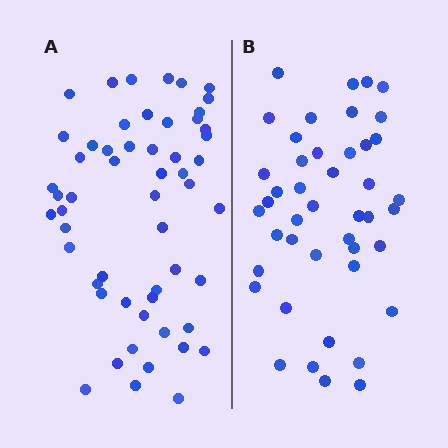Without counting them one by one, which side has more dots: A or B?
Region A (the left region) has more dots.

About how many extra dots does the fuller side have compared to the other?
Region A has roughly 12 or so more dots than region B.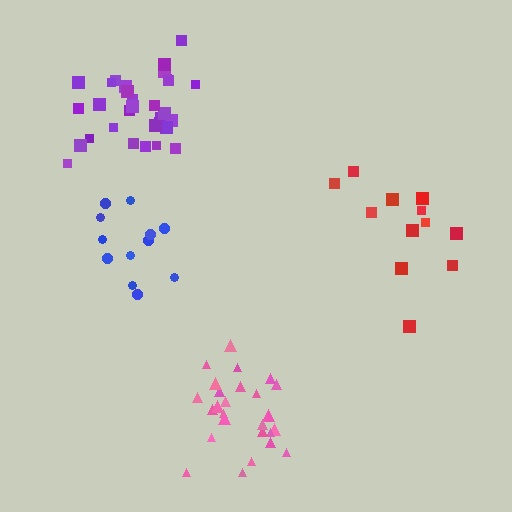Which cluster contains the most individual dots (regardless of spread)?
Purple (31).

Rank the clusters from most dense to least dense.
purple, pink, blue, red.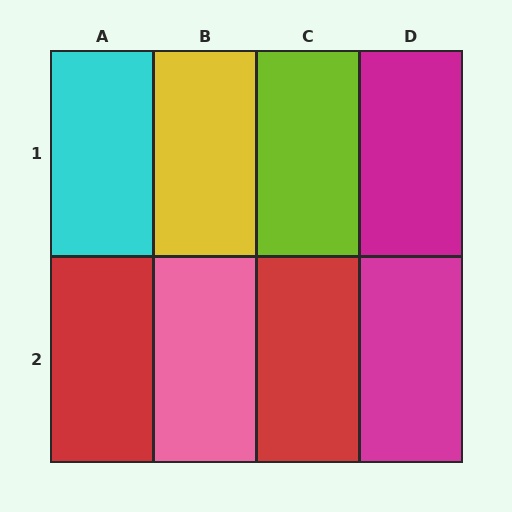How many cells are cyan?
1 cell is cyan.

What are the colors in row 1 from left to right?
Cyan, yellow, lime, magenta.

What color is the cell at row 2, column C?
Red.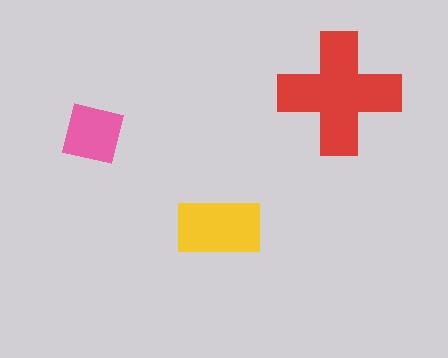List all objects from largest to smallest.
The red cross, the yellow rectangle, the pink square.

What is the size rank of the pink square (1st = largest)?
3rd.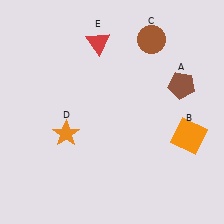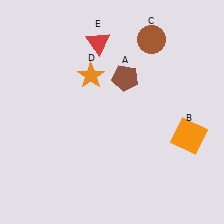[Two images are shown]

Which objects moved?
The objects that moved are: the brown pentagon (A), the orange star (D).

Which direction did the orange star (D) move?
The orange star (D) moved up.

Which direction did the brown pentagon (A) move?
The brown pentagon (A) moved left.